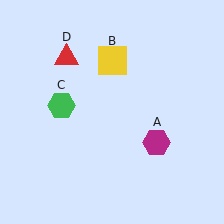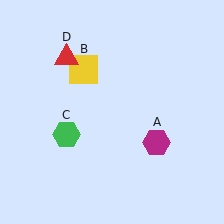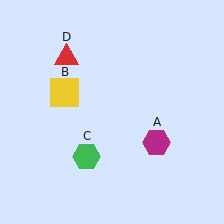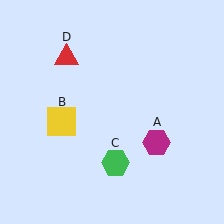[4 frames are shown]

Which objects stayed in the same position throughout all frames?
Magenta hexagon (object A) and red triangle (object D) remained stationary.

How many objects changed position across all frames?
2 objects changed position: yellow square (object B), green hexagon (object C).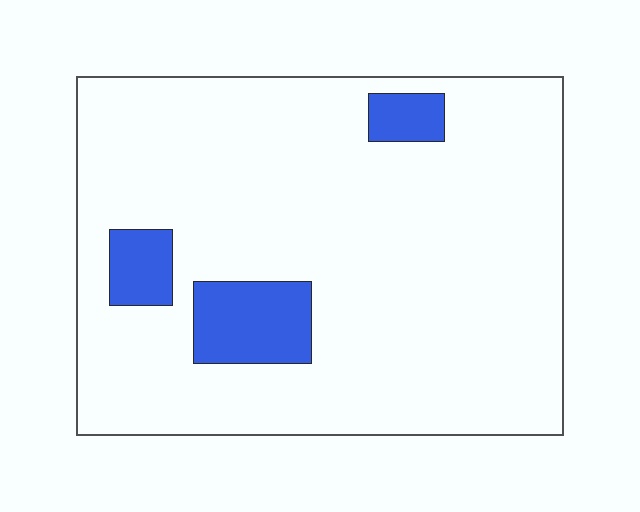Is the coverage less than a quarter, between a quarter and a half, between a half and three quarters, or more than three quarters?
Less than a quarter.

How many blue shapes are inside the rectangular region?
3.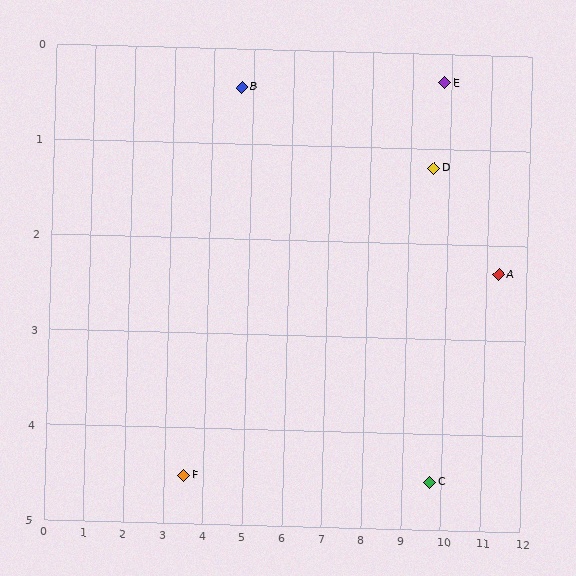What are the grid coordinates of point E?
Point E is at approximately (9.8, 0.3).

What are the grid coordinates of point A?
Point A is at approximately (11.3, 2.3).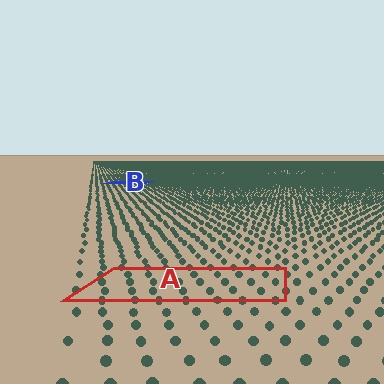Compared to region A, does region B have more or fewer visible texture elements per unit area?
Region B has more texture elements per unit area — they are packed more densely because it is farther away.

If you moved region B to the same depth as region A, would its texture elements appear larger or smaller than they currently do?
They would appear larger. At a closer depth, the same texture elements are projected at a bigger on-screen size.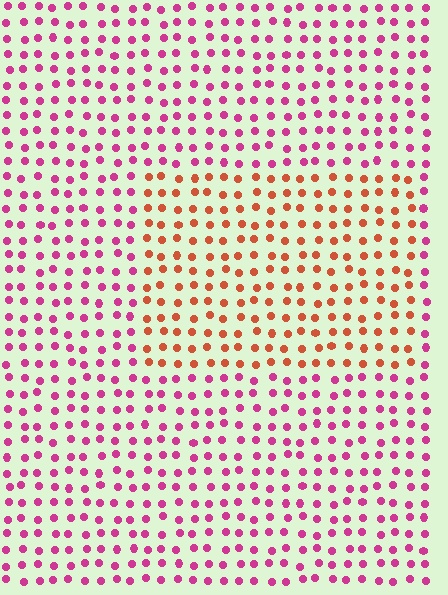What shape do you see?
I see a rectangle.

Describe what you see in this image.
The image is filled with small magenta elements in a uniform arrangement. A rectangle-shaped region is visible where the elements are tinted to a slightly different hue, forming a subtle color boundary.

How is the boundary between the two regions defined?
The boundary is defined purely by a slight shift in hue (about 48 degrees). Spacing, size, and orientation are identical on both sides.